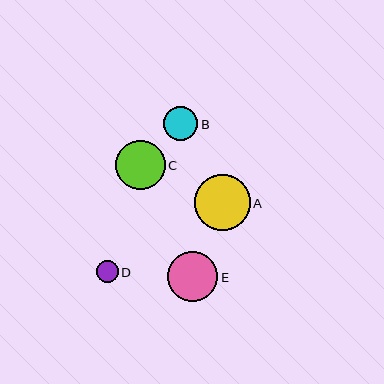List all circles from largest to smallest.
From largest to smallest: A, E, C, B, D.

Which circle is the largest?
Circle A is the largest with a size of approximately 56 pixels.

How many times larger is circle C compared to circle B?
Circle C is approximately 1.5 times the size of circle B.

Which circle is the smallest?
Circle D is the smallest with a size of approximately 22 pixels.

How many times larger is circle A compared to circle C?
Circle A is approximately 1.1 times the size of circle C.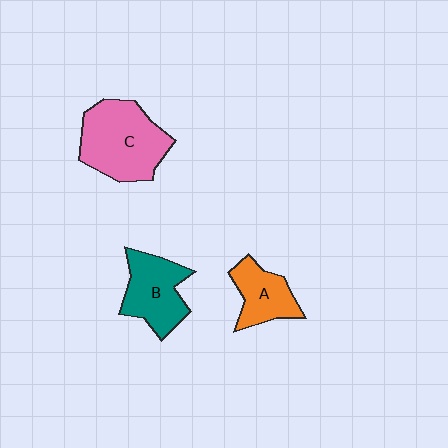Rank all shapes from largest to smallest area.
From largest to smallest: C (pink), B (teal), A (orange).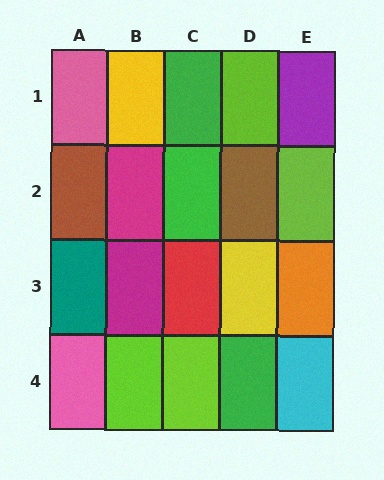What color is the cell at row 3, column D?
Yellow.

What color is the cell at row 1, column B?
Yellow.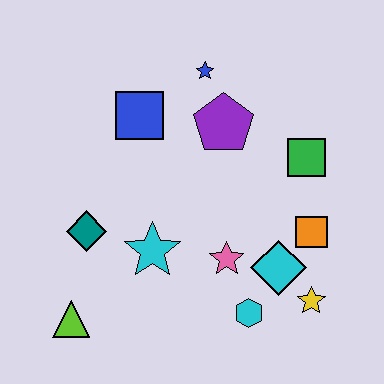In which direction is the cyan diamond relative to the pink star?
The cyan diamond is to the right of the pink star.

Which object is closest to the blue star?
The purple pentagon is closest to the blue star.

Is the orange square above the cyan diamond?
Yes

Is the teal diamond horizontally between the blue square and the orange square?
No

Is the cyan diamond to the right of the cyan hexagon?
Yes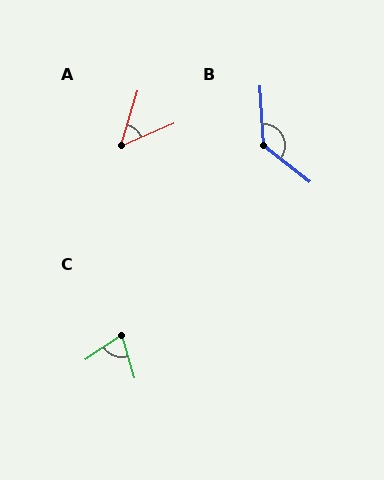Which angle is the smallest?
A, at approximately 49 degrees.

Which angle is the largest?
B, at approximately 131 degrees.